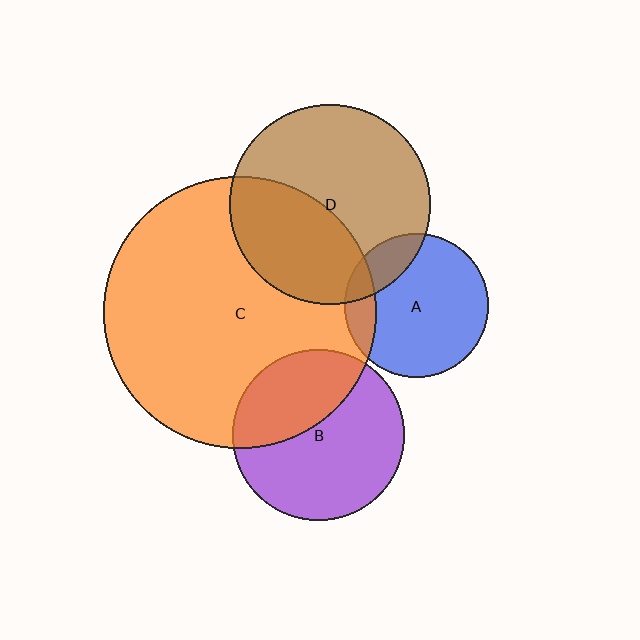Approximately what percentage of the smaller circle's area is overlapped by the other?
Approximately 20%.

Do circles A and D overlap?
Yes.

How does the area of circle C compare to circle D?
Approximately 1.8 times.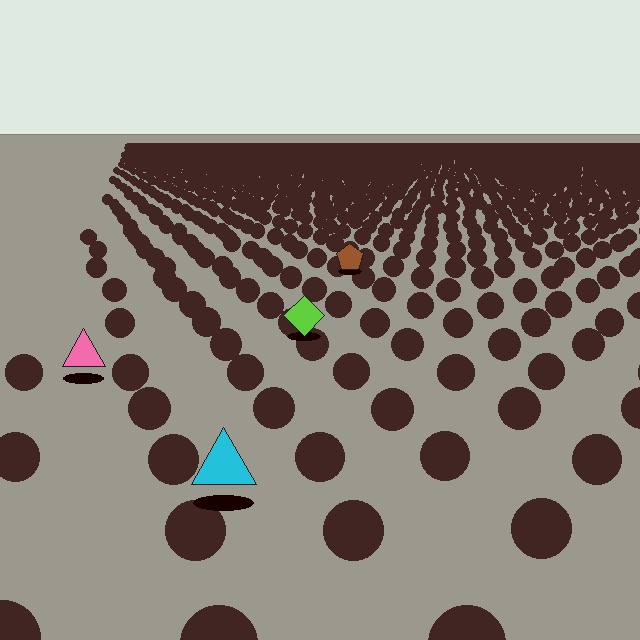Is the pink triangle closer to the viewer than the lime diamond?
Yes. The pink triangle is closer — you can tell from the texture gradient: the ground texture is coarser near it.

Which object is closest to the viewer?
The cyan triangle is closest. The texture marks near it are larger and more spread out.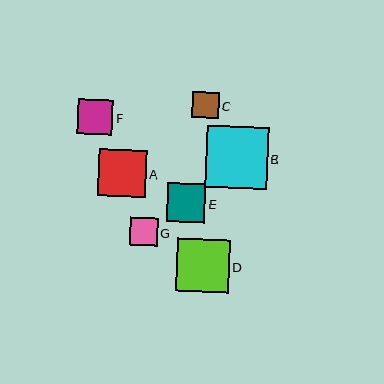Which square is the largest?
Square B is the largest with a size of approximately 62 pixels.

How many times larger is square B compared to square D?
Square B is approximately 1.2 times the size of square D.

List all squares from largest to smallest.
From largest to smallest: B, D, A, E, F, G, C.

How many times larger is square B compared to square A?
Square B is approximately 1.3 times the size of square A.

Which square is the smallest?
Square C is the smallest with a size of approximately 26 pixels.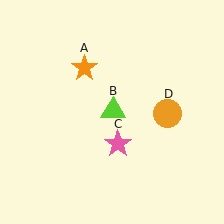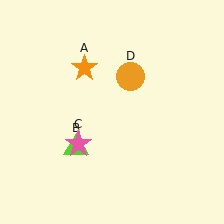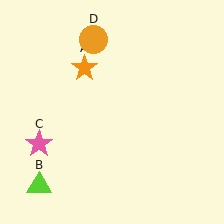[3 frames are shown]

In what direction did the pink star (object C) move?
The pink star (object C) moved left.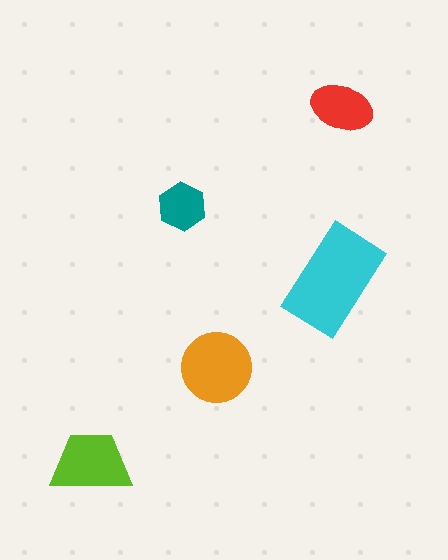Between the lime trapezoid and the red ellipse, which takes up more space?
The lime trapezoid.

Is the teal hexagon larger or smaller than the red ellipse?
Smaller.